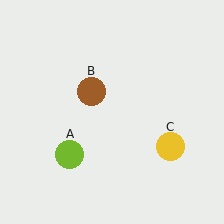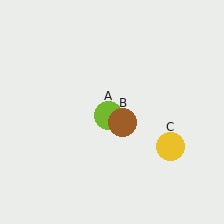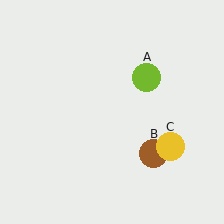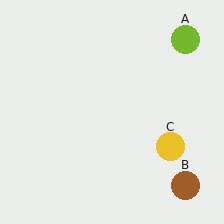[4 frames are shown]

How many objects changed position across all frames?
2 objects changed position: lime circle (object A), brown circle (object B).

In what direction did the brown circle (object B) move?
The brown circle (object B) moved down and to the right.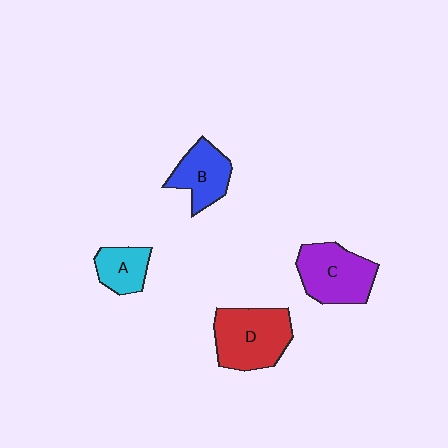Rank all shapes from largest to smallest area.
From largest to smallest: D (red), C (purple), B (blue), A (cyan).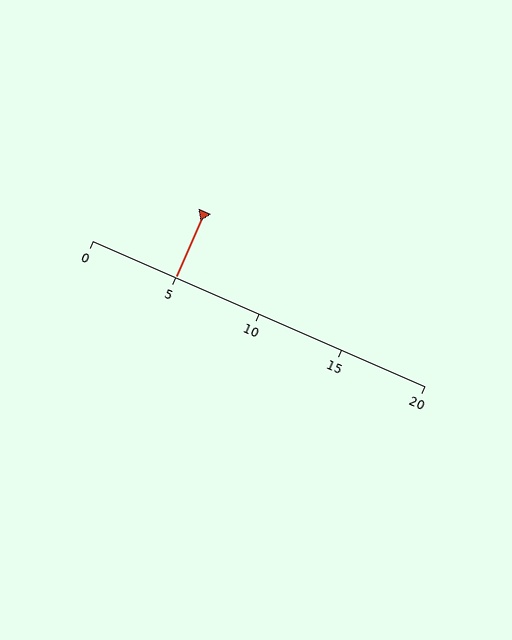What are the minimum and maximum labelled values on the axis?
The axis runs from 0 to 20.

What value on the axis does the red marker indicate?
The marker indicates approximately 5.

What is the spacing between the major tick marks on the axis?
The major ticks are spaced 5 apart.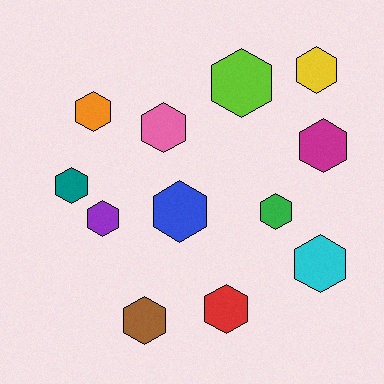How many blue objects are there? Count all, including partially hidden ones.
There is 1 blue object.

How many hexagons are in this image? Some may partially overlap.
There are 12 hexagons.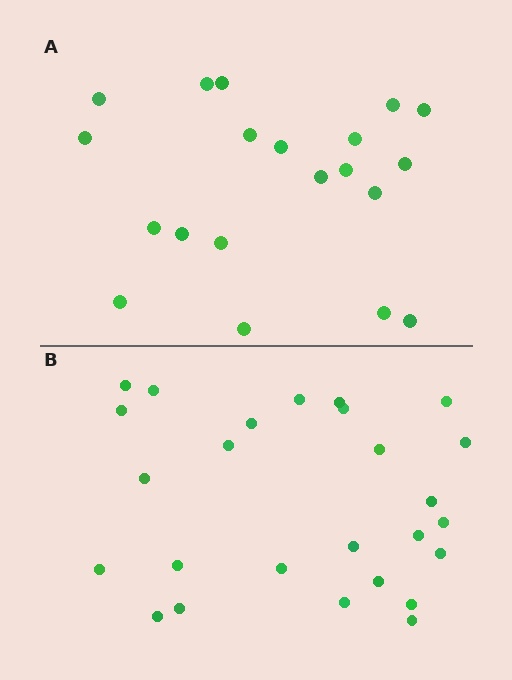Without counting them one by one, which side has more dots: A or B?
Region B (the bottom region) has more dots.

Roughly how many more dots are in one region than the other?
Region B has about 6 more dots than region A.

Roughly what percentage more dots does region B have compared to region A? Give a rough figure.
About 30% more.